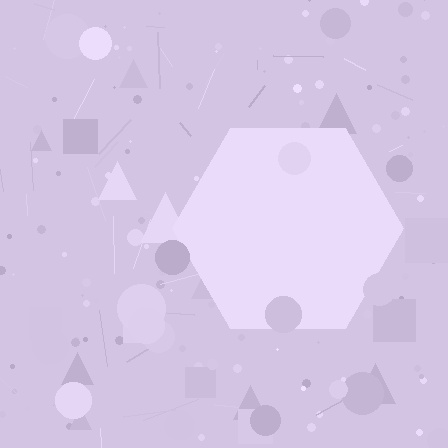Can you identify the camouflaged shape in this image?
The camouflaged shape is a hexagon.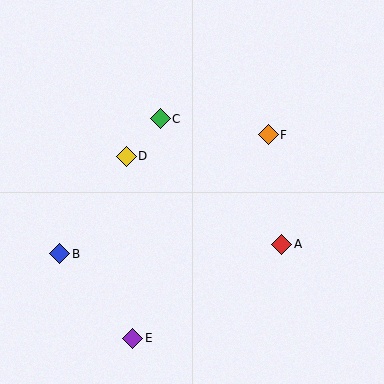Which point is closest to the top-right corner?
Point F is closest to the top-right corner.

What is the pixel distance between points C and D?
The distance between C and D is 50 pixels.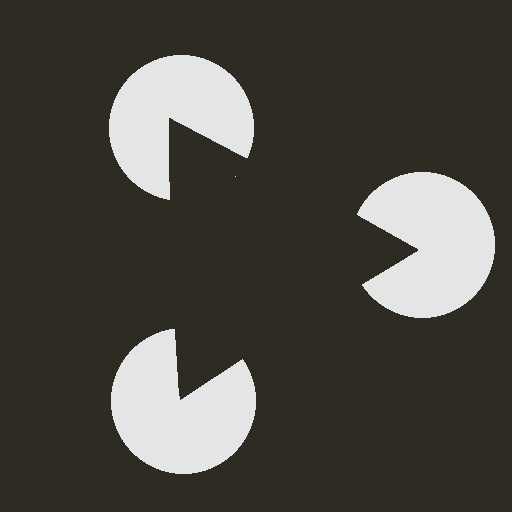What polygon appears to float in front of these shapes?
An illusory triangle — its edges are inferred from the aligned wedge cuts in the pac-man discs, not physically drawn.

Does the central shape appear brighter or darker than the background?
It typically appears slightly darker than the background, even though no actual brightness change is drawn.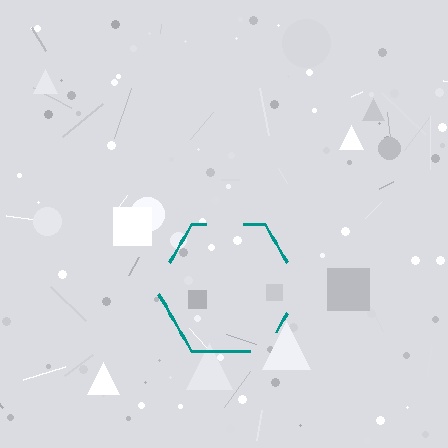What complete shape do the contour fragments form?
The contour fragments form a hexagon.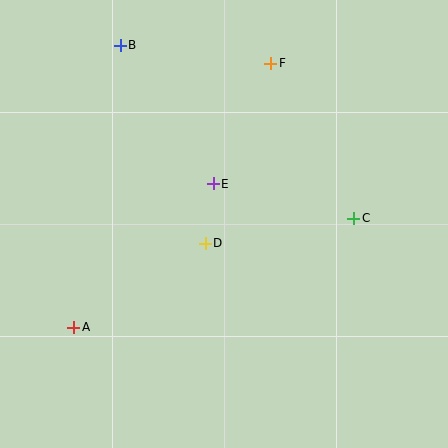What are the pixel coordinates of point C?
Point C is at (354, 218).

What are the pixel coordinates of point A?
Point A is at (74, 327).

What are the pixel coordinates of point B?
Point B is at (120, 46).